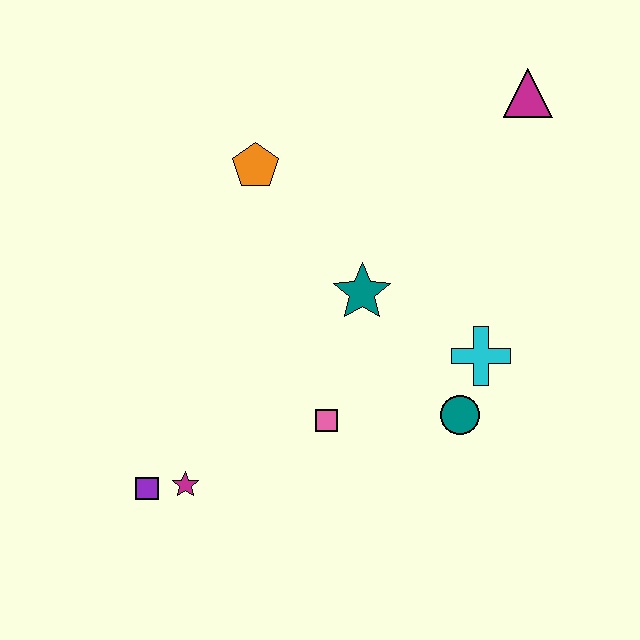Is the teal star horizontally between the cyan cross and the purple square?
Yes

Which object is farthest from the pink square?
The magenta triangle is farthest from the pink square.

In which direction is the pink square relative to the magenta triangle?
The pink square is below the magenta triangle.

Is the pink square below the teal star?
Yes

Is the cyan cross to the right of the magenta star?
Yes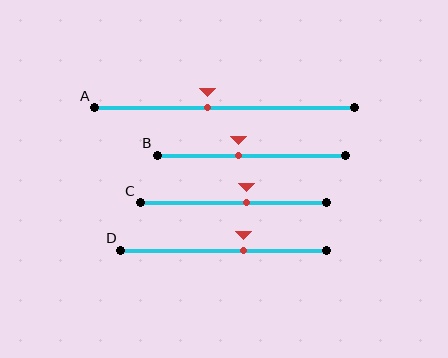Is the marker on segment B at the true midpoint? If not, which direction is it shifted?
No, the marker on segment B is shifted to the left by about 7% of the segment length.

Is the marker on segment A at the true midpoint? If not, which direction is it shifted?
No, the marker on segment A is shifted to the left by about 7% of the segment length.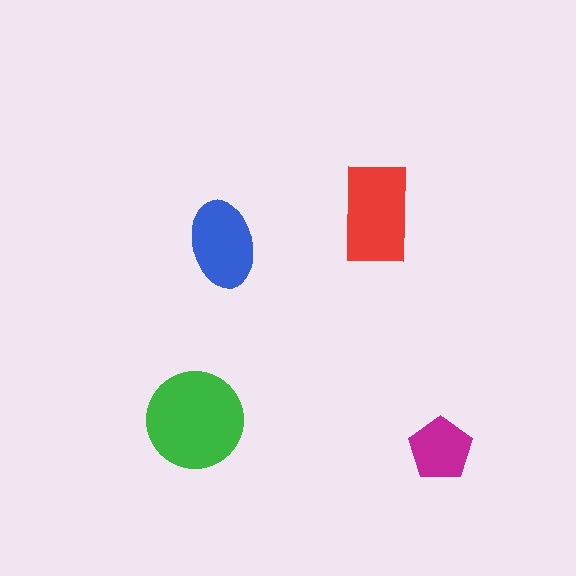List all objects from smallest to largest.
The magenta pentagon, the blue ellipse, the red rectangle, the green circle.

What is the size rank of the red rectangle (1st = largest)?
2nd.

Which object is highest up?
The red rectangle is topmost.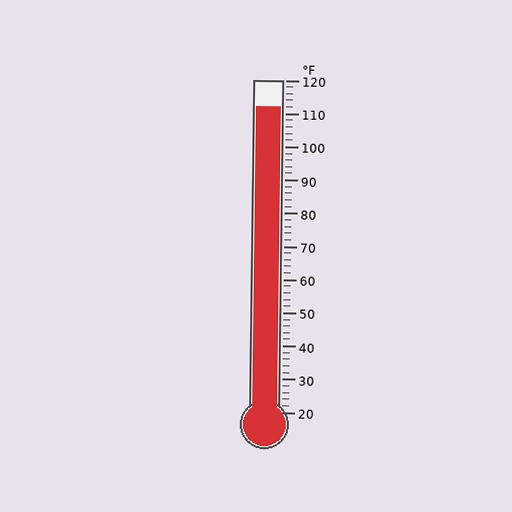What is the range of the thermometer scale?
The thermometer scale ranges from 20°F to 120°F.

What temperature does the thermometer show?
The thermometer shows approximately 112°F.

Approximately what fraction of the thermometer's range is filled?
The thermometer is filled to approximately 90% of its range.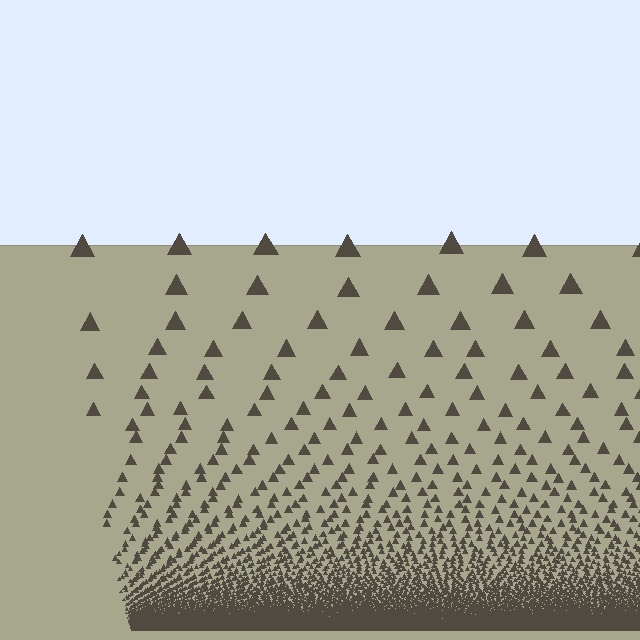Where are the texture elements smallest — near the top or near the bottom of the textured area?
Near the bottom.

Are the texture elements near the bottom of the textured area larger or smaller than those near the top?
Smaller. The gradient is inverted — elements near the bottom are smaller and denser.